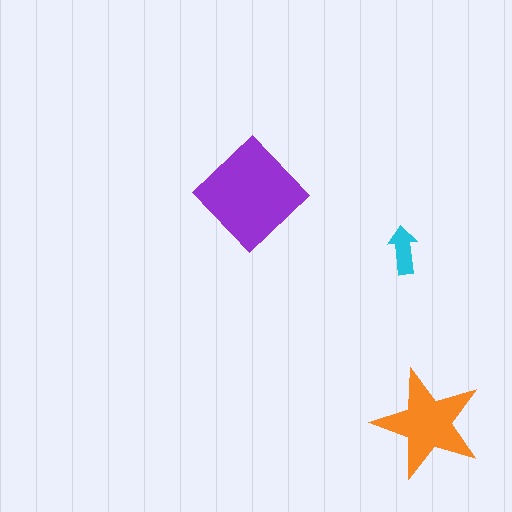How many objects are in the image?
There are 3 objects in the image.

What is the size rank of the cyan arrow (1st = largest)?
3rd.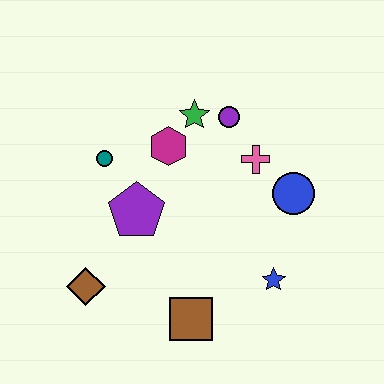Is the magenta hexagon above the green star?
No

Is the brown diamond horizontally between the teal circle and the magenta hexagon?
No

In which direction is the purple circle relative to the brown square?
The purple circle is above the brown square.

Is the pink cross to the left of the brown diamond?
No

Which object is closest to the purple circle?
The green star is closest to the purple circle.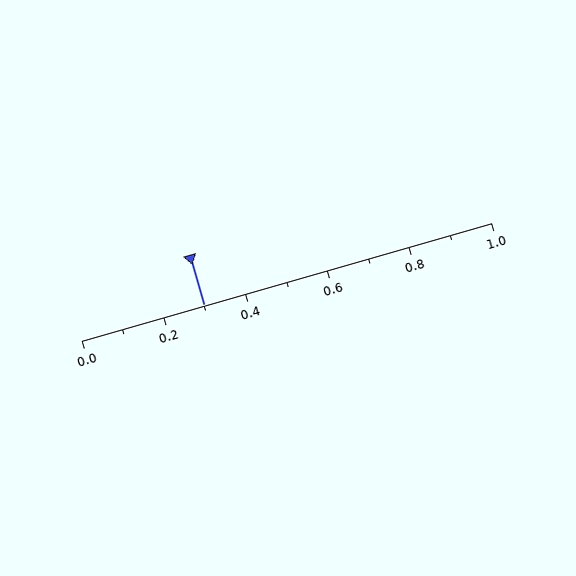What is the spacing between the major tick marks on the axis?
The major ticks are spaced 0.2 apart.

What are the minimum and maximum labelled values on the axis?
The axis runs from 0.0 to 1.0.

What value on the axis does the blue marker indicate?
The marker indicates approximately 0.3.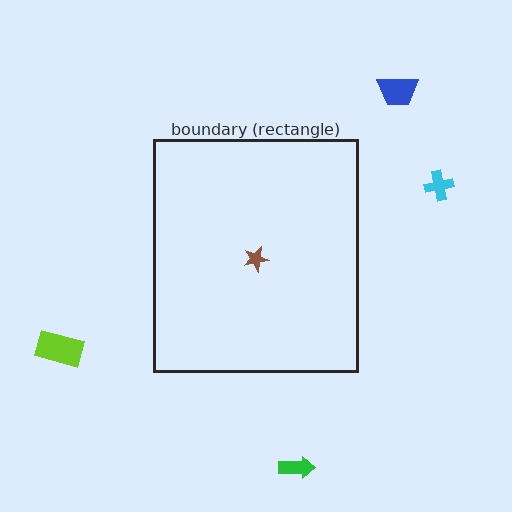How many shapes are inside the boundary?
1 inside, 4 outside.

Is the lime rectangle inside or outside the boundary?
Outside.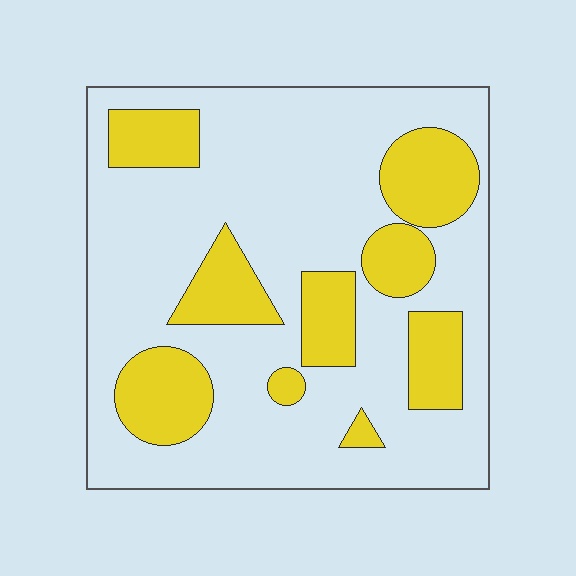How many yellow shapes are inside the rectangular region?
9.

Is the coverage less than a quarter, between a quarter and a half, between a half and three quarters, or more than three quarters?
Between a quarter and a half.